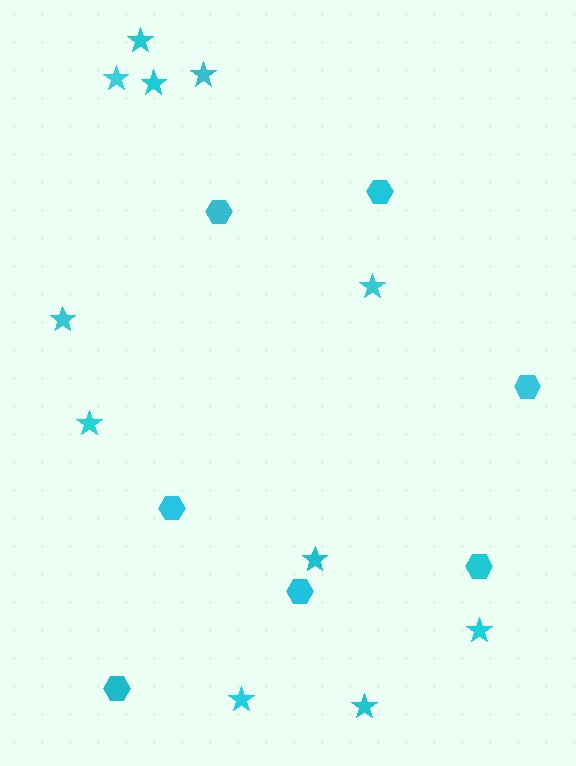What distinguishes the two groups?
There are 2 groups: one group of hexagons (7) and one group of stars (11).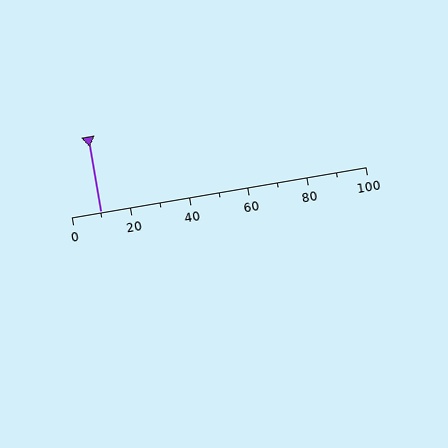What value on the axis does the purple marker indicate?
The marker indicates approximately 10.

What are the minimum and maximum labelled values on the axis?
The axis runs from 0 to 100.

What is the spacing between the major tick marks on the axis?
The major ticks are spaced 20 apart.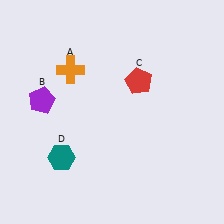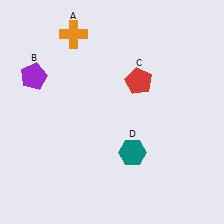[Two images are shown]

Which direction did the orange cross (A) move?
The orange cross (A) moved up.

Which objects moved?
The objects that moved are: the orange cross (A), the purple pentagon (B), the teal hexagon (D).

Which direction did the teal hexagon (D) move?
The teal hexagon (D) moved right.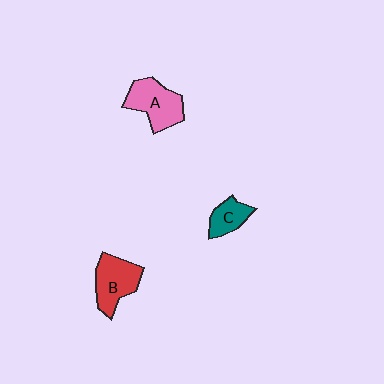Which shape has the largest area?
Shape A (pink).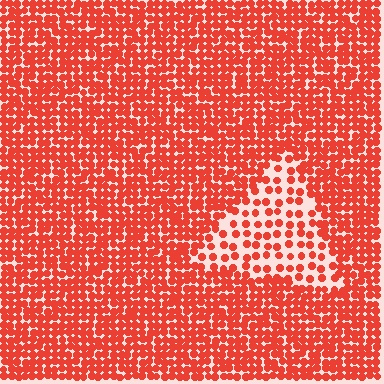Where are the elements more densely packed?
The elements are more densely packed outside the triangle boundary.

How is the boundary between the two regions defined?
The boundary is defined by a change in element density (approximately 2.2x ratio). All elements are the same color, size, and shape.